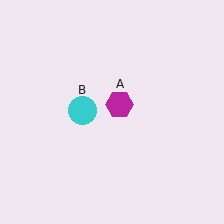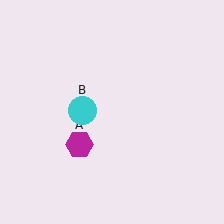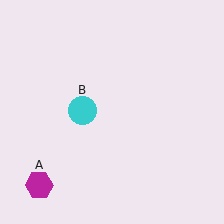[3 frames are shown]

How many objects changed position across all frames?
1 object changed position: magenta hexagon (object A).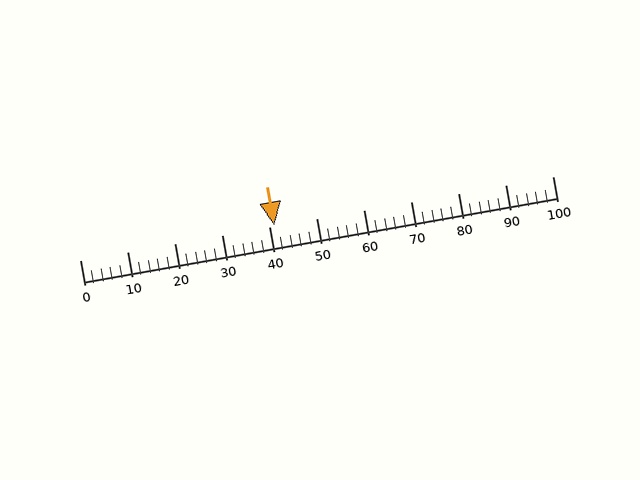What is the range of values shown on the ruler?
The ruler shows values from 0 to 100.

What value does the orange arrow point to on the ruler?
The orange arrow points to approximately 41.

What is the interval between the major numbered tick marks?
The major tick marks are spaced 10 units apart.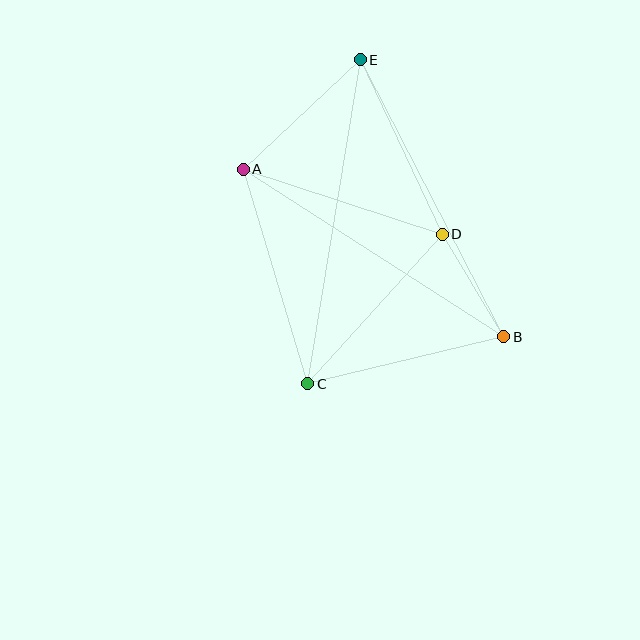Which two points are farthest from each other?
Points C and E are farthest from each other.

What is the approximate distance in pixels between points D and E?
The distance between D and E is approximately 193 pixels.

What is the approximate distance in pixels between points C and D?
The distance between C and D is approximately 201 pixels.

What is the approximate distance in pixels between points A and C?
The distance between A and C is approximately 224 pixels.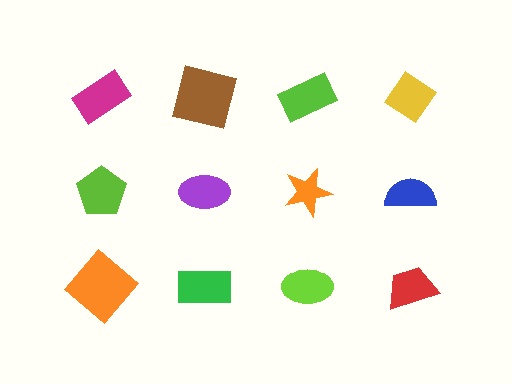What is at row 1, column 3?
A lime rectangle.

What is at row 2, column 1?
A lime pentagon.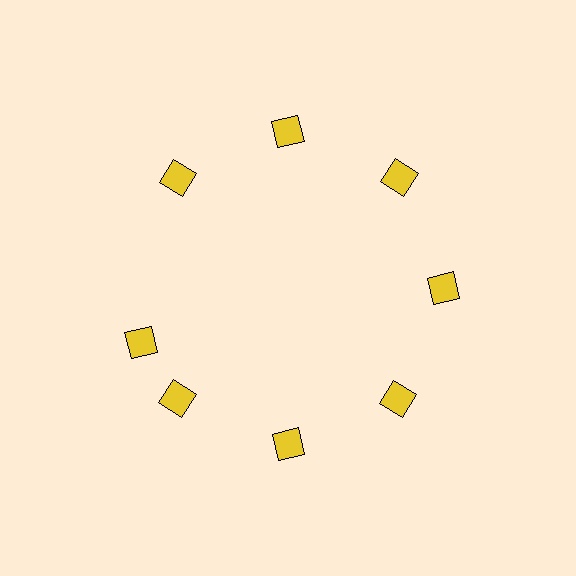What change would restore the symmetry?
The symmetry would be restored by rotating it back into even spacing with its neighbors so that all 8 diamonds sit at equal angles and equal distance from the center.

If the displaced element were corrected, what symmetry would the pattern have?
It would have 8-fold rotational symmetry — the pattern would map onto itself every 45 degrees.